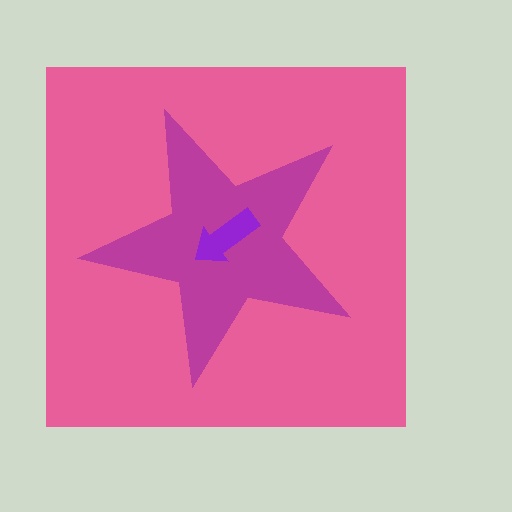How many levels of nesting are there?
3.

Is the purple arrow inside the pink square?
Yes.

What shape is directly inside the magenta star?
The purple arrow.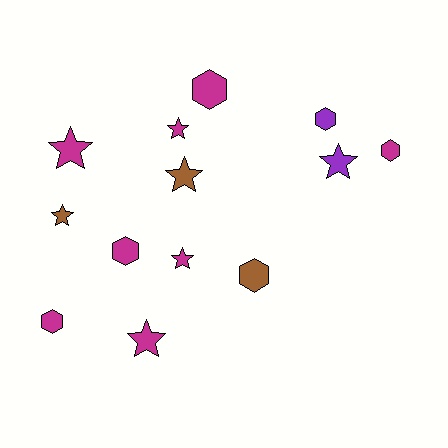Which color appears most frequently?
Magenta, with 8 objects.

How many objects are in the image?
There are 13 objects.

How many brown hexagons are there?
There is 1 brown hexagon.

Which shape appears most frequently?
Star, with 7 objects.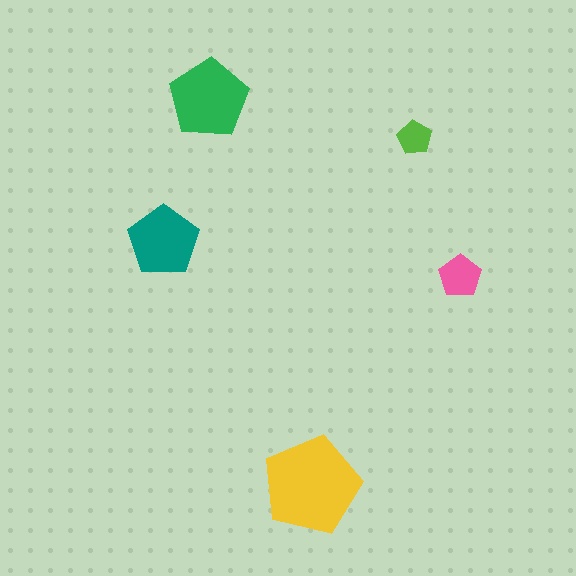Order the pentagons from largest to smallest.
the yellow one, the green one, the teal one, the pink one, the lime one.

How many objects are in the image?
There are 5 objects in the image.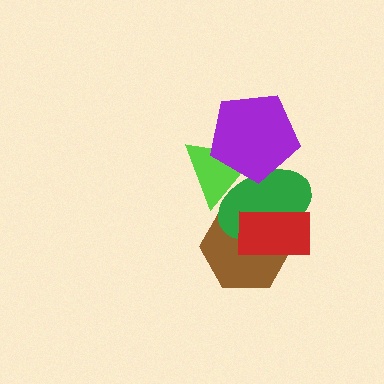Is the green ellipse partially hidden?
Yes, it is partially covered by another shape.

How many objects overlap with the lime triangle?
2 objects overlap with the lime triangle.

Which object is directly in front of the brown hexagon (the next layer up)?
The green ellipse is directly in front of the brown hexagon.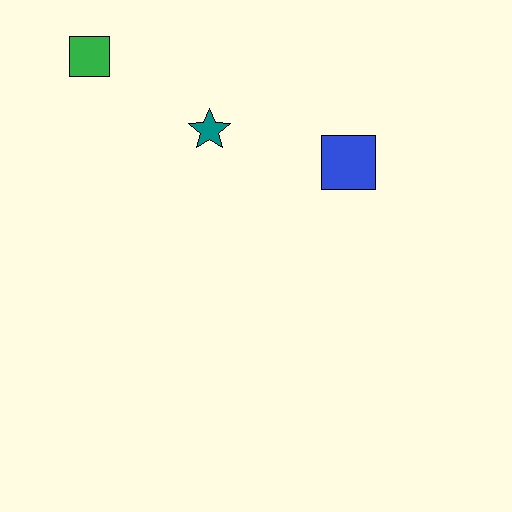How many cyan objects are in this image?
There are no cyan objects.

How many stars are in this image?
There is 1 star.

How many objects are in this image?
There are 3 objects.